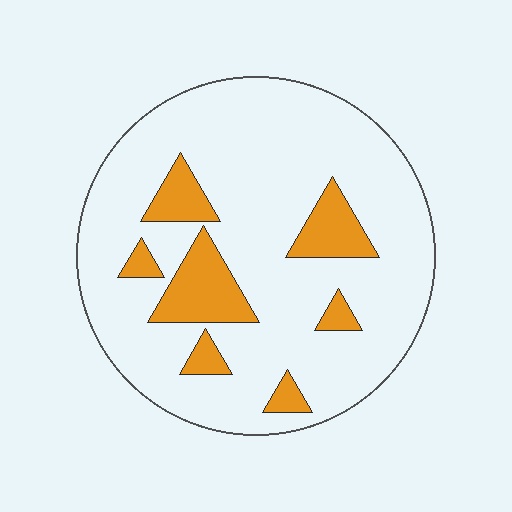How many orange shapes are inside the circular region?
7.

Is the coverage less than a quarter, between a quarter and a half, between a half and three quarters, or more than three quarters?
Less than a quarter.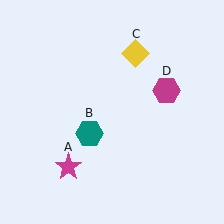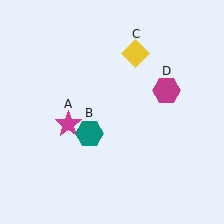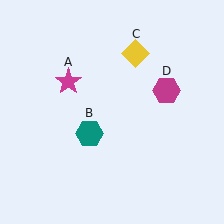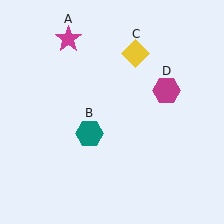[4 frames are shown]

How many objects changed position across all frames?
1 object changed position: magenta star (object A).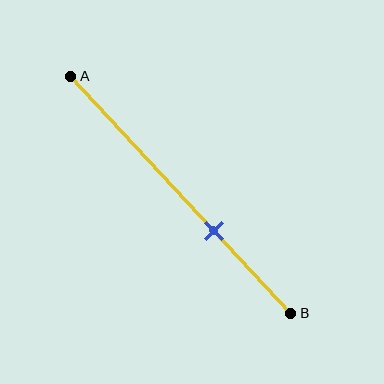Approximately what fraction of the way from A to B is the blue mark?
The blue mark is approximately 65% of the way from A to B.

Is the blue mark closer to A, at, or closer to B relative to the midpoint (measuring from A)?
The blue mark is closer to point B than the midpoint of segment AB.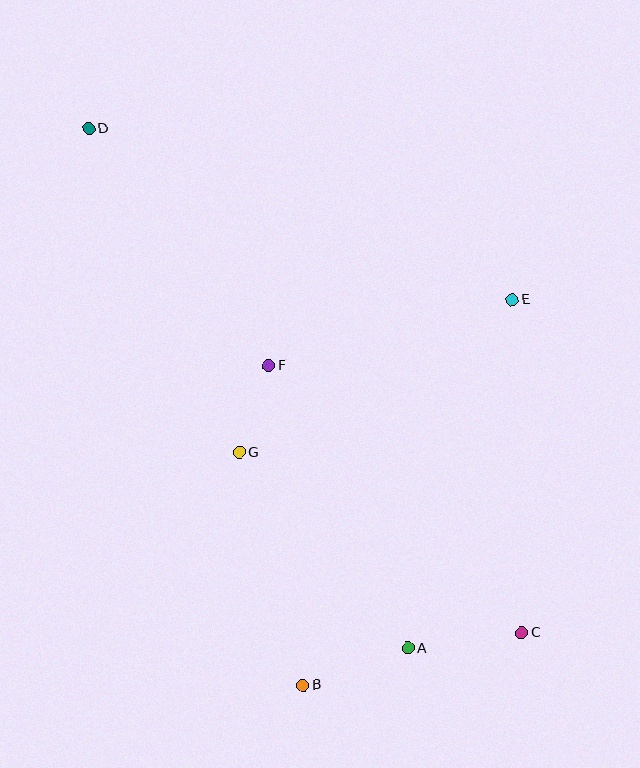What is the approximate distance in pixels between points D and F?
The distance between D and F is approximately 298 pixels.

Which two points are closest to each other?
Points F and G are closest to each other.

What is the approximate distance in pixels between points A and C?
The distance between A and C is approximately 115 pixels.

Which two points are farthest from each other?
Points C and D are farthest from each other.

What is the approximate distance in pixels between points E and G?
The distance between E and G is approximately 313 pixels.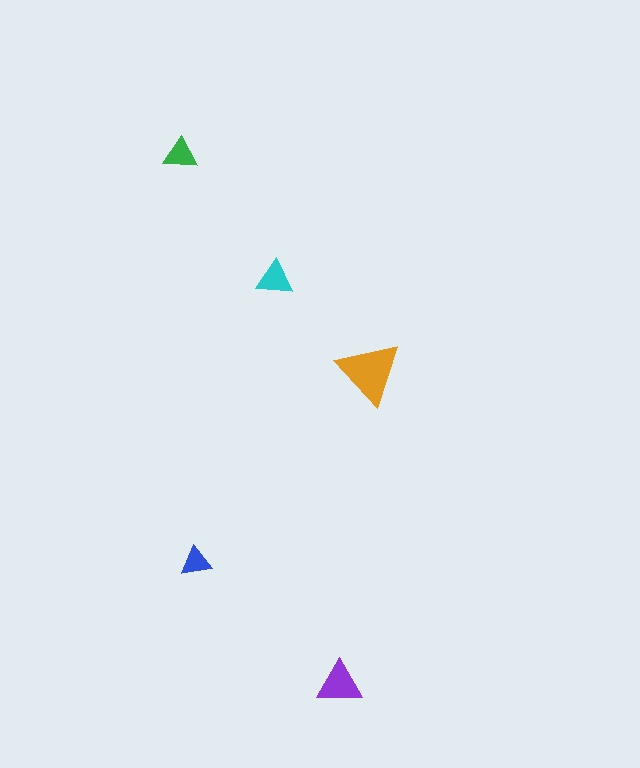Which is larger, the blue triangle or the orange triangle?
The orange one.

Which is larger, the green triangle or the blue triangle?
The green one.